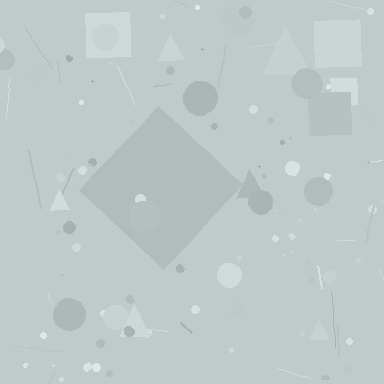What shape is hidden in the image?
A diamond is hidden in the image.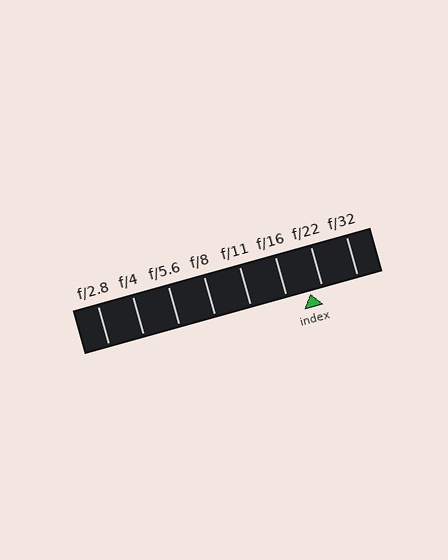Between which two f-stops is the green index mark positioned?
The index mark is between f/16 and f/22.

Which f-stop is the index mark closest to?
The index mark is closest to f/22.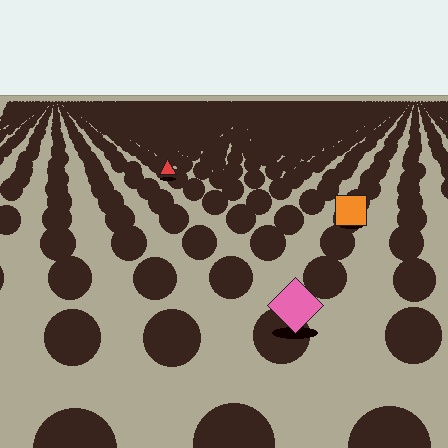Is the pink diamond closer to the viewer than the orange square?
Yes. The pink diamond is closer — you can tell from the texture gradient: the ground texture is coarser near it.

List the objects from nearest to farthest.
From nearest to farthest: the pink diamond, the orange square, the red triangle.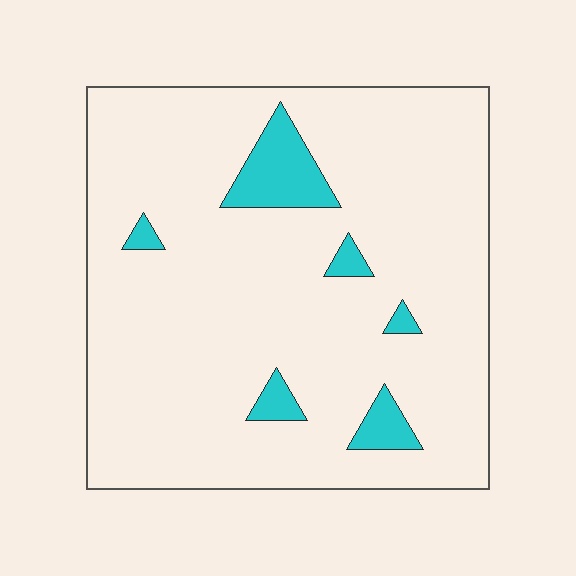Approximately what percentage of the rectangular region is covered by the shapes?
Approximately 10%.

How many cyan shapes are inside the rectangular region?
6.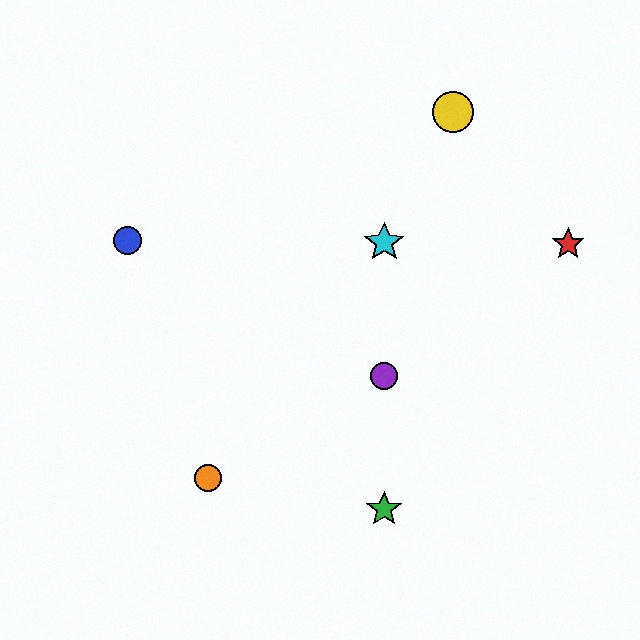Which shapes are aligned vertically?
The green star, the purple circle, the cyan star are aligned vertically.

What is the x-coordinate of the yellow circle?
The yellow circle is at x≈453.